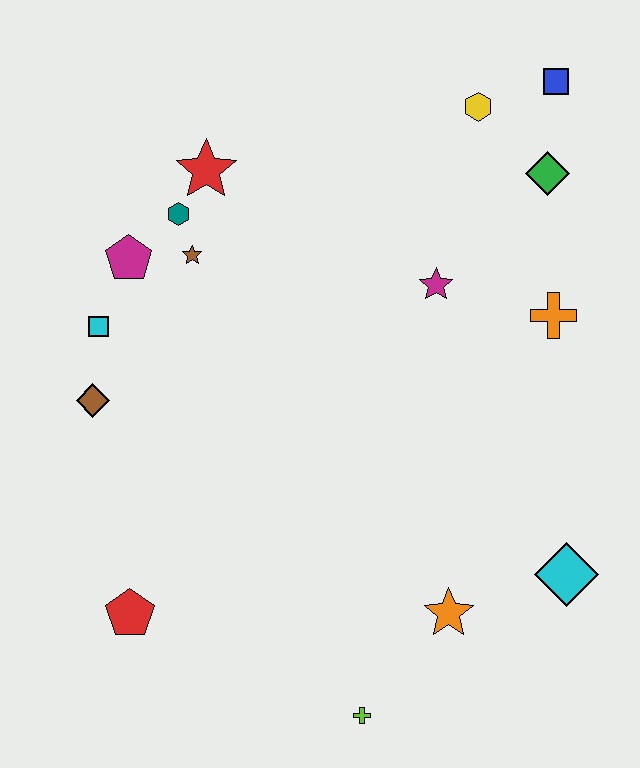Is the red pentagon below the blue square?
Yes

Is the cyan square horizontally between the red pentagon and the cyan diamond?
No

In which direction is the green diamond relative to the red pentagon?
The green diamond is above the red pentagon.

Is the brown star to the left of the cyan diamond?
Yes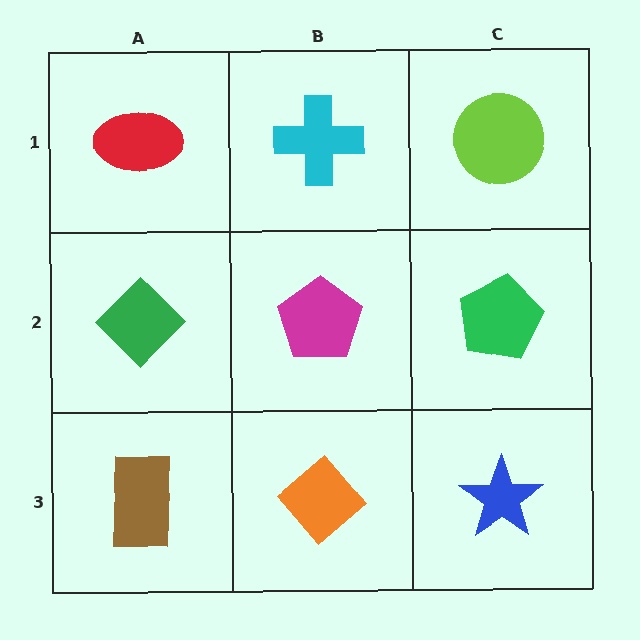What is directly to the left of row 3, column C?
An orange diamond.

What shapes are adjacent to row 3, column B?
A magenta pentagon (row 2, column B), a brown rectangle (row 3, column A), a blue star (row 3, column C).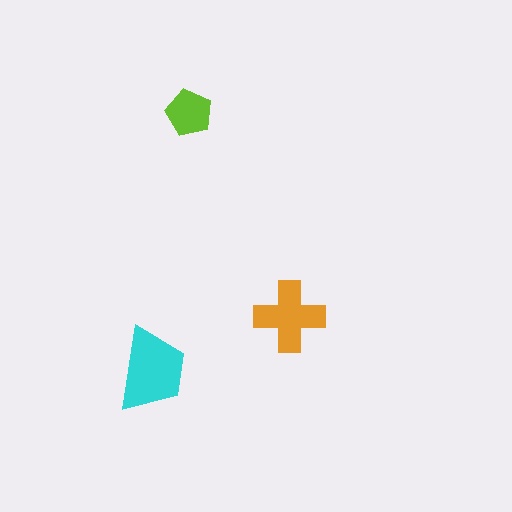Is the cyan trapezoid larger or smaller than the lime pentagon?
Larger.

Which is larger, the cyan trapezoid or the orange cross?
The cyan trapezoid.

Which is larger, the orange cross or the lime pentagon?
The orange cross.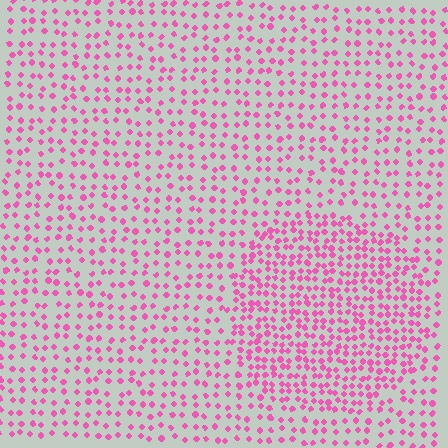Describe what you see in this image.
The image contains small pink elements arranged at two different densities. A circle-shaped region is visible where the elements are more densely packed than the surrounding area.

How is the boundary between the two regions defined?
The boundary is defined by a change in element density (approximately 1.8x ratio). All elements are the same color, size, and shape.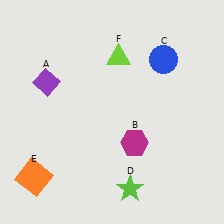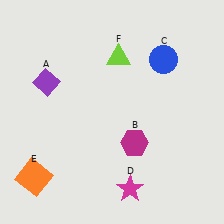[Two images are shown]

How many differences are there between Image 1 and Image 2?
There is 1 difference between the two images.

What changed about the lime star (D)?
In Image 1, D is lime. In Image 2, it changed to magenta.